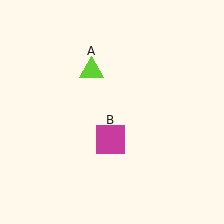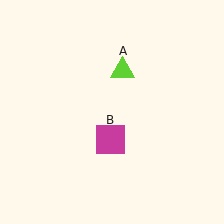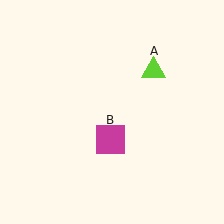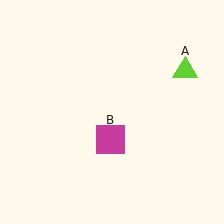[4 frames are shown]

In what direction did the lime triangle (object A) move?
The lime triangle (object A) moved right.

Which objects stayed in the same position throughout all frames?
Magenta square (object B) remained stationary.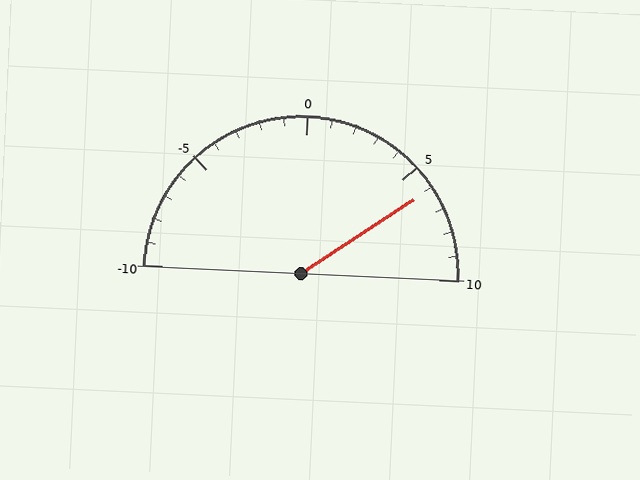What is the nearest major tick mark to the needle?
The nearest major tick mark is 5.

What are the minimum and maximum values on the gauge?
The gauge ranges from -10 to 10.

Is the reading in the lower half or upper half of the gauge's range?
The reading is in the upper half of the range (-10 to 10).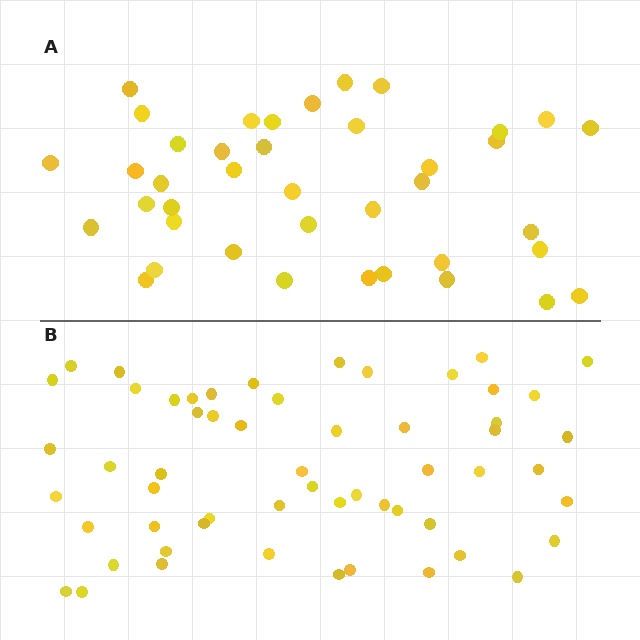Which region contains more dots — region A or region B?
Region B (the bottom region) has more dots.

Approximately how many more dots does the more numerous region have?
Region B has approximately 15 more dots than region A.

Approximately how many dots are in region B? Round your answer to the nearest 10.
About 60 dots. (The exact count is 57, which rounds to 60.)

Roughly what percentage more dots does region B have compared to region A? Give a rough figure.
About 40% more.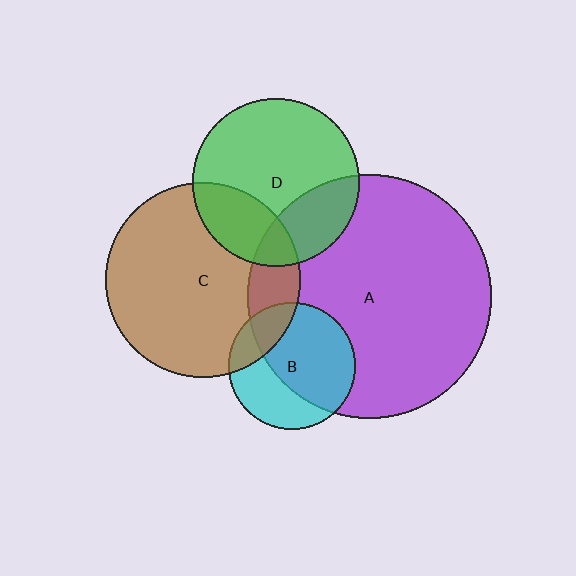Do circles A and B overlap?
Yes.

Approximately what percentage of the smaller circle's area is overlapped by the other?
Approximately 60%.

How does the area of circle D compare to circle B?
Approximately 1.7 times.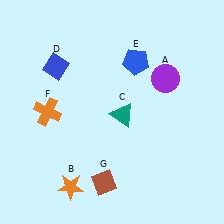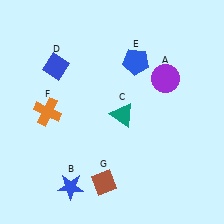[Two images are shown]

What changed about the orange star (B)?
In Image 1, B is orange. In Image 2, it changed to blue.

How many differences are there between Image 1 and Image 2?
There is 1 difference between the two images.